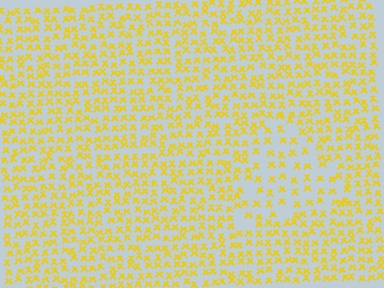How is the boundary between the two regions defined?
The boundary is defined by a change in element density (approximately 1.8x ratio). All elements are the same color, size, and shape.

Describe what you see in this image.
The image contains small yellow elements arranged at two different densities. A triangle-shaped region is visible where the elements are less densely packed than the surrounding area.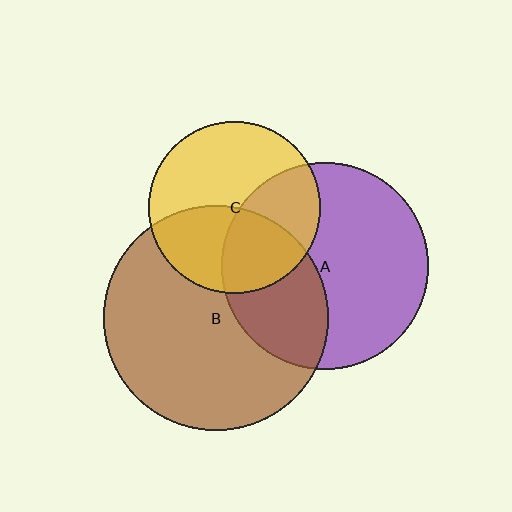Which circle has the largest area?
Circle B (brown).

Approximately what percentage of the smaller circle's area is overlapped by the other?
Approximately 40%.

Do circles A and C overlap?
Yes.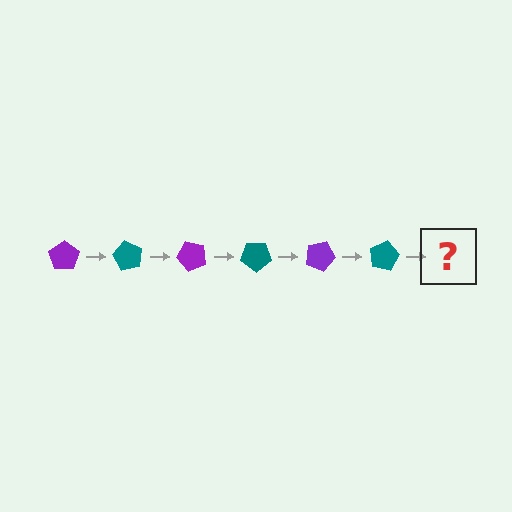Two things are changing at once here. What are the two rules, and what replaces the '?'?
The two rules are that it rotates 60 degrees each step and the color cycles through purple and teal. The '?' should be a purple pentagon, rotated 360 degrees from the start.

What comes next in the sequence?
The next element should be a purple pentagon, rotated 360 degrees from the start.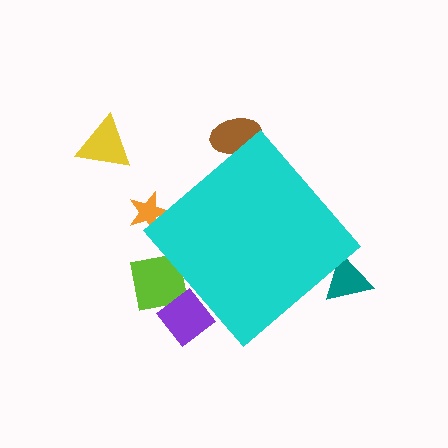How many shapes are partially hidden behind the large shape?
5 shapes are partially hidden.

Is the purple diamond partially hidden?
Yes, the purple diamond is partially hidden behind the cyan diamond.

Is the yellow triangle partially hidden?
No, the yellow triangle is fully visible.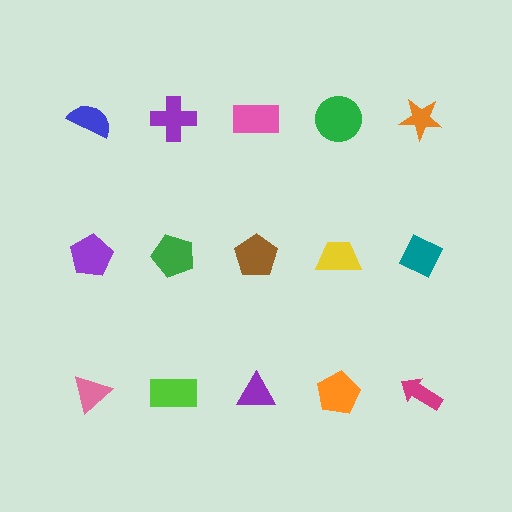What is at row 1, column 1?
A blue semicircle.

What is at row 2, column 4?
A yellow trapezoid.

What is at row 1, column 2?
A purple cross.